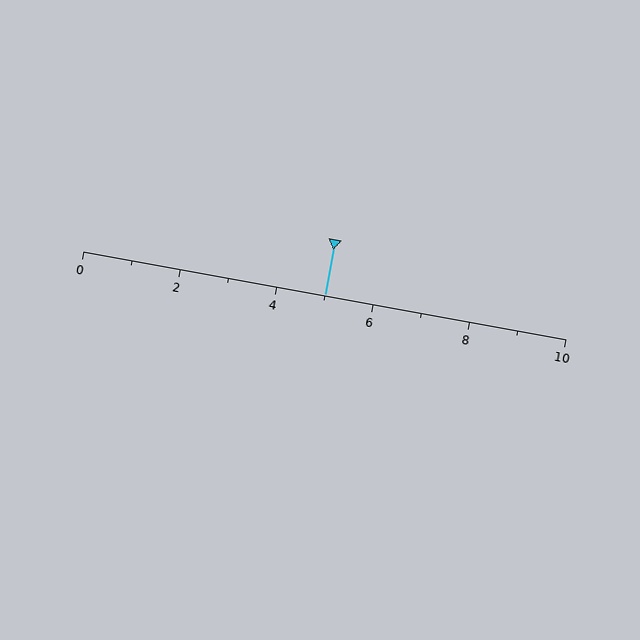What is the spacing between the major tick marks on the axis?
The major ticks are spaced 2 apart.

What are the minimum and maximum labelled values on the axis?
The axis runs from 0 to 10.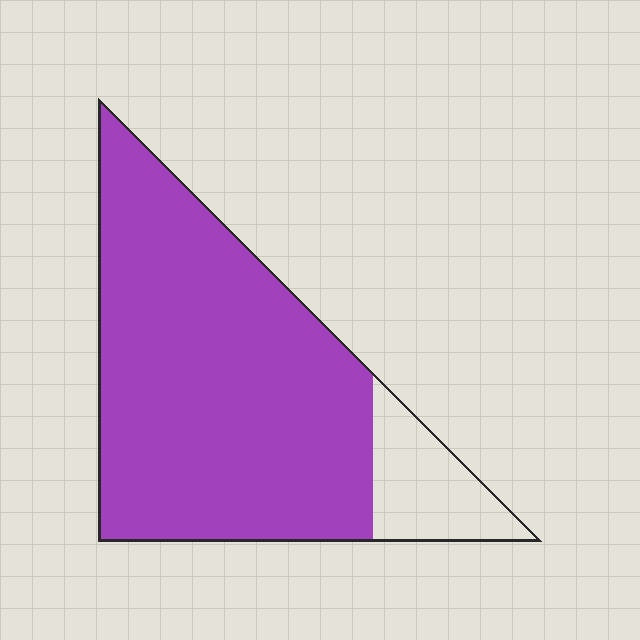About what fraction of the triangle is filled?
About seven eighths (7/8).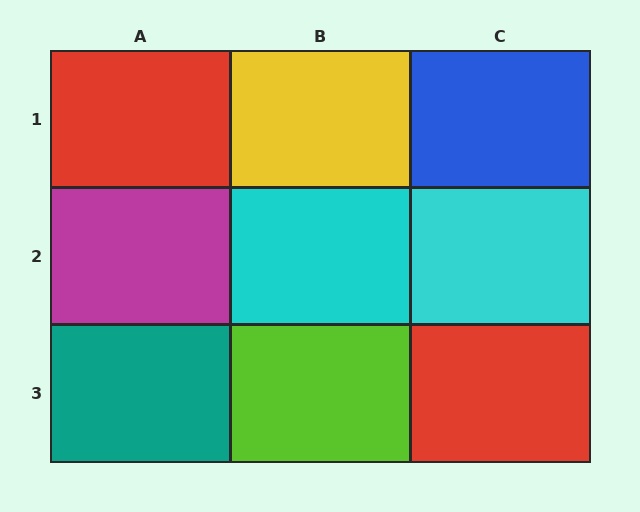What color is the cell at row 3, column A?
Teal.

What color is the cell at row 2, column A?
Magenta.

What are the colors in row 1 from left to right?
Red, yellow, blue.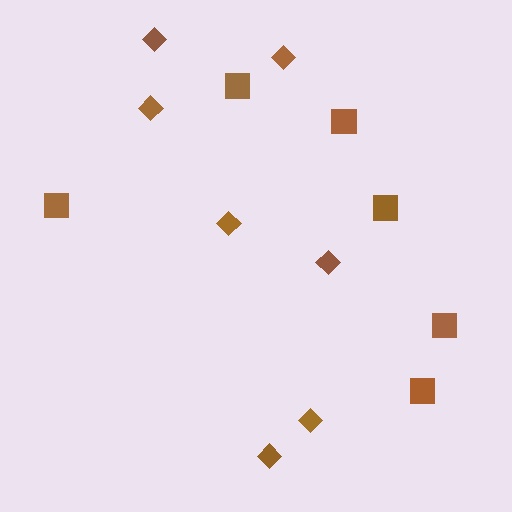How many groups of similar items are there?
There are 2 groups: one group of squares (6) and one group of diamonds (7).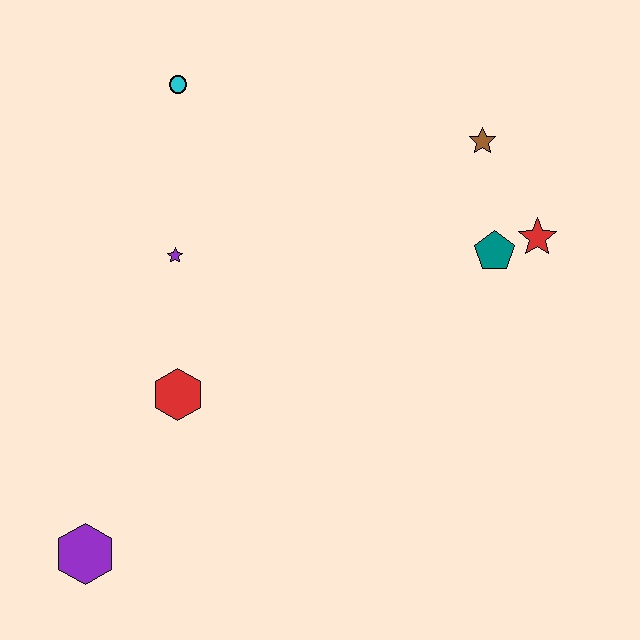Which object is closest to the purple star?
The red hexagon is closest to the purple star.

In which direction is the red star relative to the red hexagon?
The red star is to the right of the red hexagon.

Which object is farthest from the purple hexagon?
The brown star is farthest from the purple hexagon.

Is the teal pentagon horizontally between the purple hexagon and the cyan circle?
No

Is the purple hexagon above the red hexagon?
No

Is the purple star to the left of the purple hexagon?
No